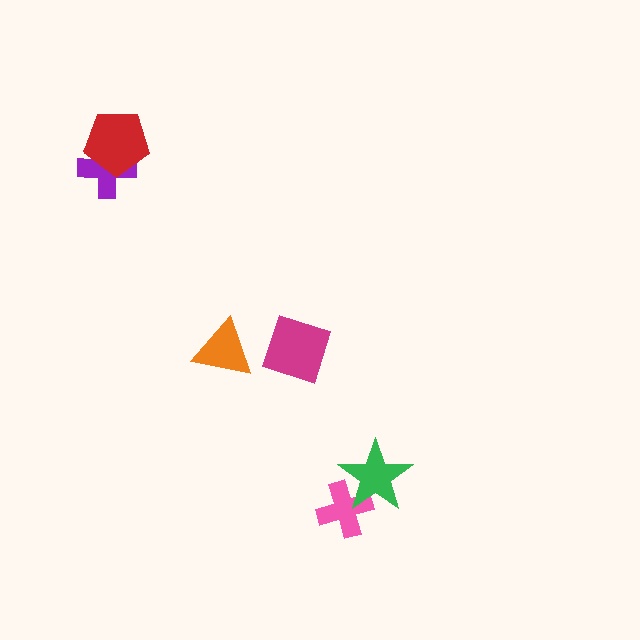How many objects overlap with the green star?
1 object overlaps with the green star.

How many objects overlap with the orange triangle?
0 objects overlap with the orange triangle.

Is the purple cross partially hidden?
Yes, it is partially covered by another shape.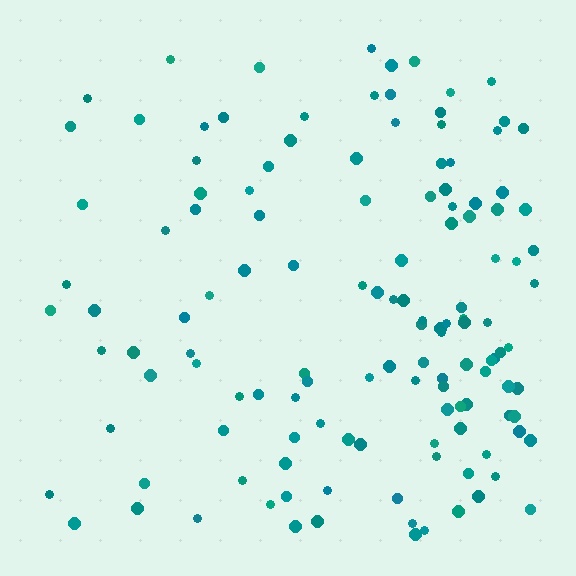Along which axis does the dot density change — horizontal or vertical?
Horizontal.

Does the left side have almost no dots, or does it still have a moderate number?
Still a moderate number, just noticeably fewer than the right.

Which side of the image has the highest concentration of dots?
The right.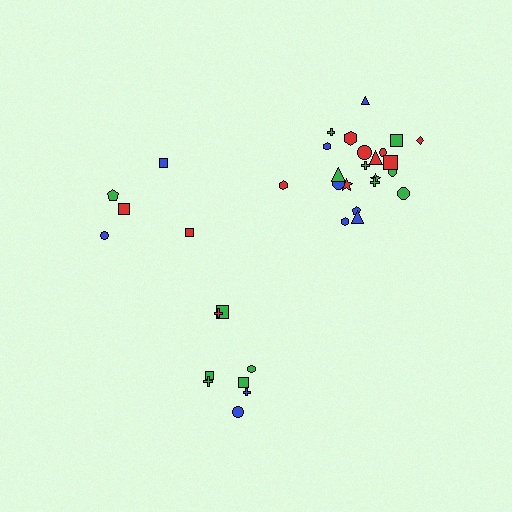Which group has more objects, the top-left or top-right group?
The top-right group.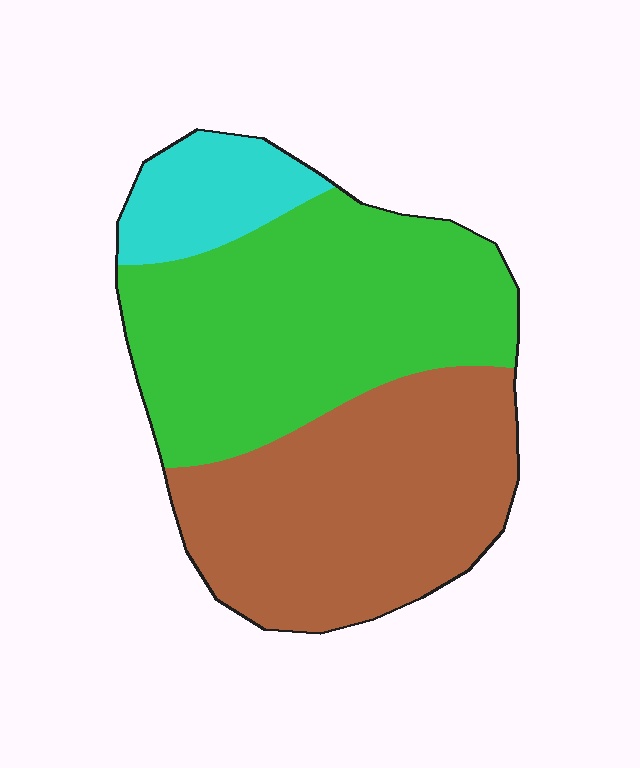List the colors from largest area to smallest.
From largest to smallest: green, brown, cyan.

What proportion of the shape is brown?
Brown covers roughly 40% of the shape.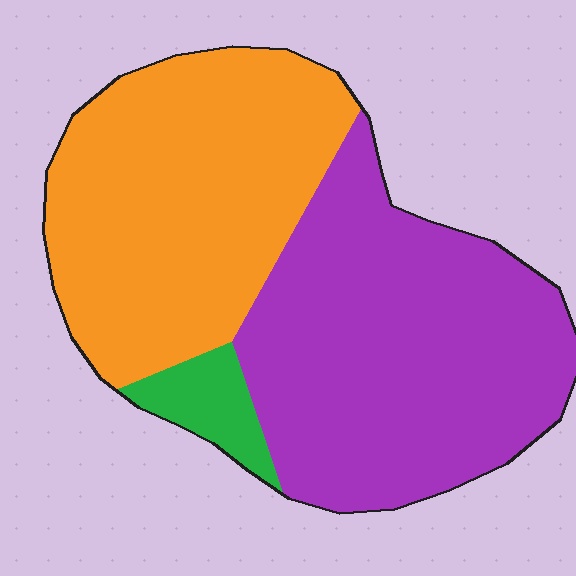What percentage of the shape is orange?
Orange takes up about two fifths (2/5) of the shape.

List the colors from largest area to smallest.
From largest to smallest: purple, orange, green.